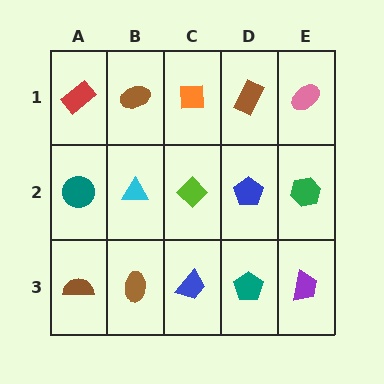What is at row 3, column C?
A blue trapezoid.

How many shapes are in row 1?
5 shapes.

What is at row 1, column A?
A red rectangle.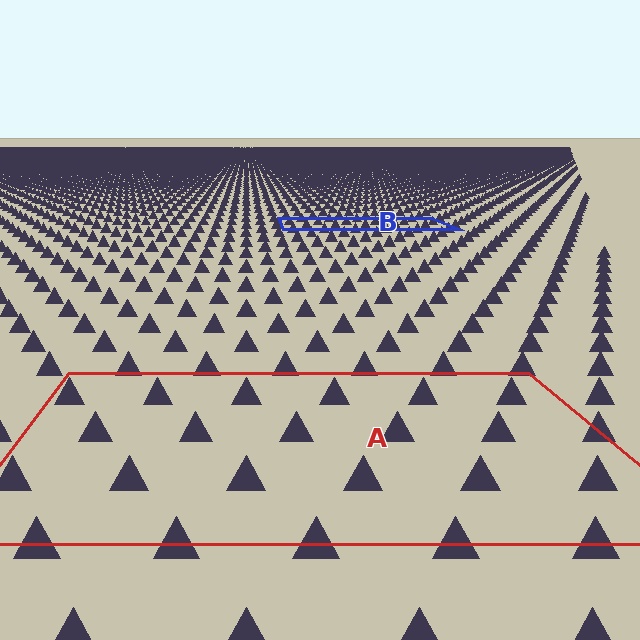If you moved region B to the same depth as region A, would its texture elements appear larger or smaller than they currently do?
They would appear larger. At a closer depth, the same texture elements are projected at a bigger on-screen size.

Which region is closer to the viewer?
Region A is closer. The texture elements there are larger and more spread out.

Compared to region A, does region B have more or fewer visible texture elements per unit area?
Region B has more texture elements per unit area — they are packed more densely because it is farther away.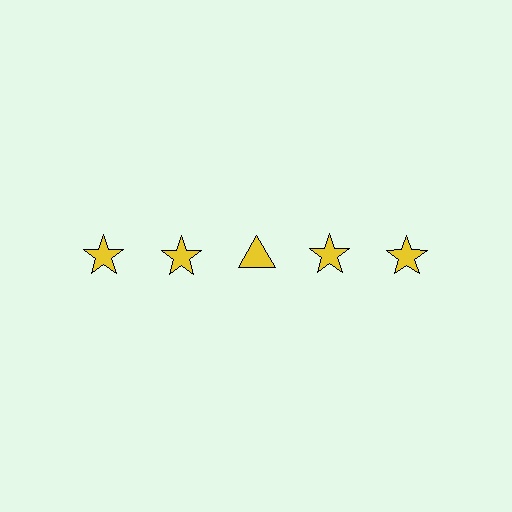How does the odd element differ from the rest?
It has a different shape: triangle instead of star.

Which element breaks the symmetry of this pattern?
The yellow triangle in the top row, center column breaks the symmetry. All other shapes are yellow stars.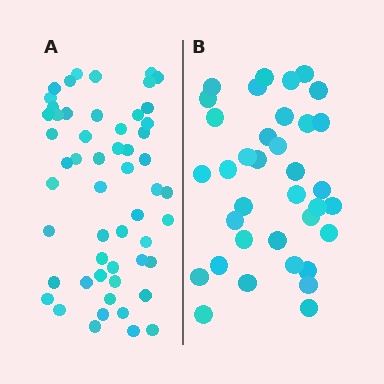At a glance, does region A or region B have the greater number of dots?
Region A (the left region) has more dots.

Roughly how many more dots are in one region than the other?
Region A has approximately 20 more dots than region B.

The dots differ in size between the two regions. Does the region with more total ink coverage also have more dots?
No. Region B has more total ink coverage because its dots are larger, but region A actually contains more individual dots. Total area can be misleading — the number of items is what matters here.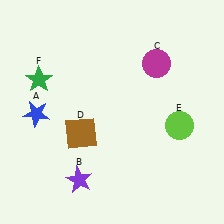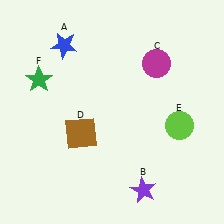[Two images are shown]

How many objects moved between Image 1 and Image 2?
2 objects moved between the two images.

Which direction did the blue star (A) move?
The blue star (A) moved up.